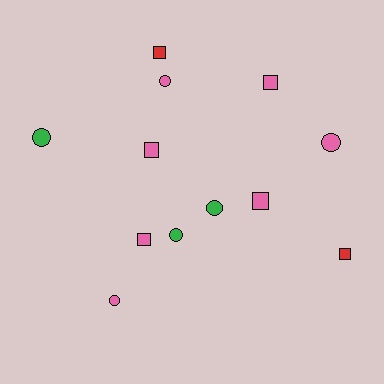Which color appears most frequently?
Pink, with 7 objects.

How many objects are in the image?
There are 12 objects.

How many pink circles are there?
There are 3 pink circles.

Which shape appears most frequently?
Circle, with 6 objects.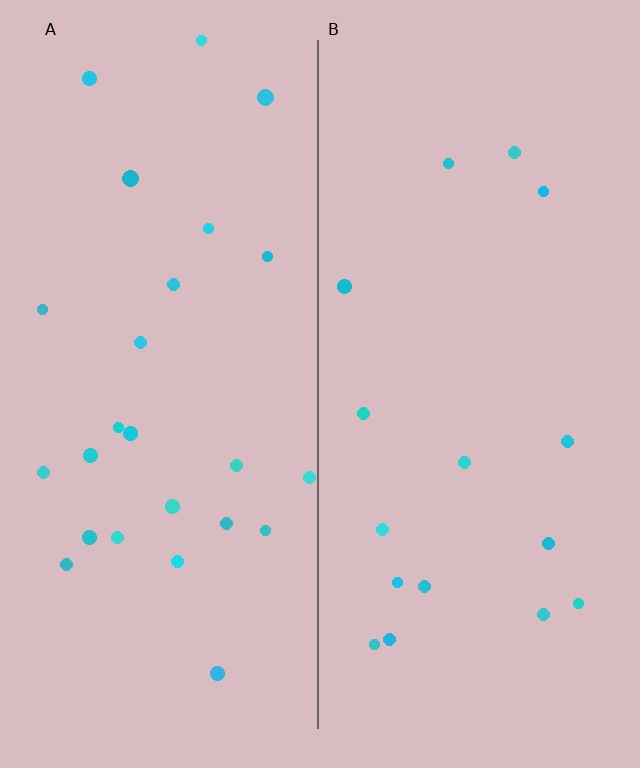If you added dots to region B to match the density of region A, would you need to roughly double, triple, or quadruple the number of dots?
Approximately double.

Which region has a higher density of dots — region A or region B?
A (the left).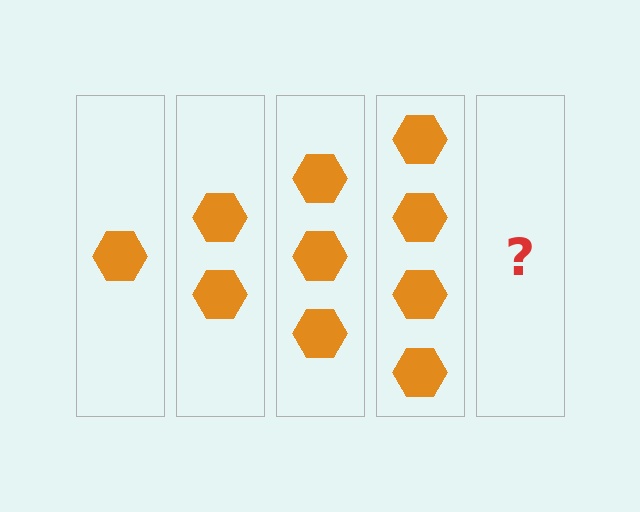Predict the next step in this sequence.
The next step is 5 hexagons.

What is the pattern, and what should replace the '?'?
The pattern is that each step adds one more hexagon. The '?' should be 5 hexagons.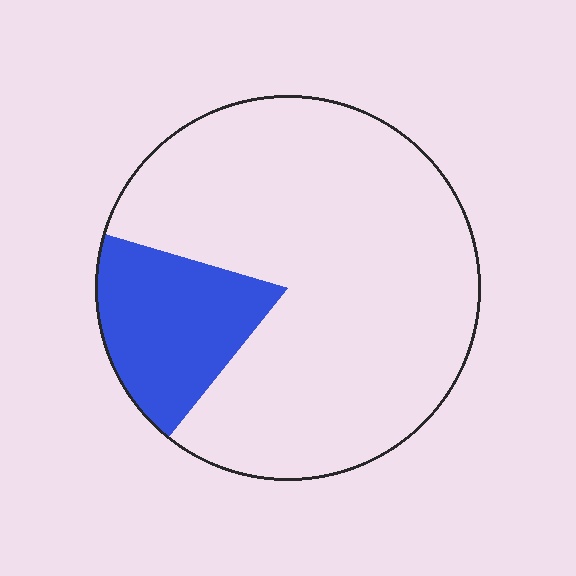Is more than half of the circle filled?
No.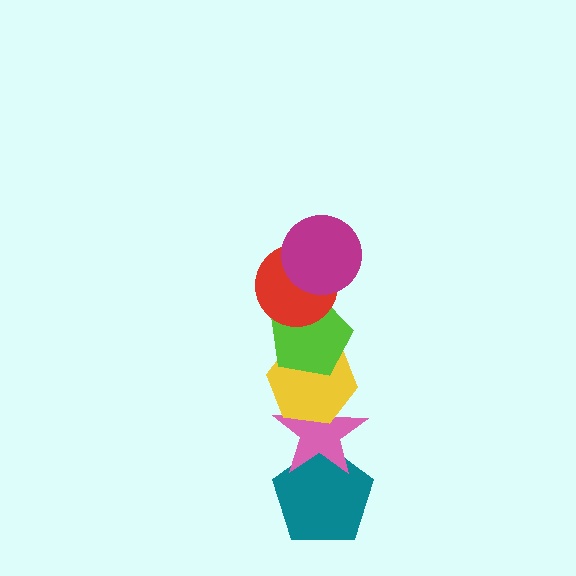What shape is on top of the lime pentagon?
The red circle is on top of the lime pentagon.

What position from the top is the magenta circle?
The magenta circle is 1st from the top.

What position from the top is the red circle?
The red circle is 2nd from the top.